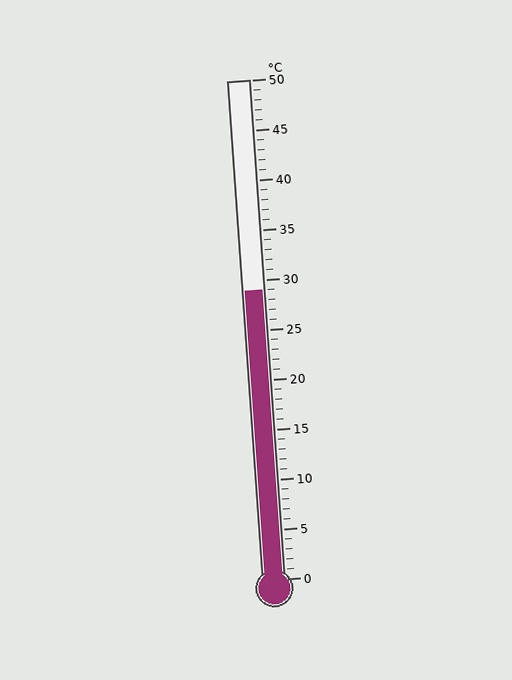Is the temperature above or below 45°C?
The temperature is below 45°C.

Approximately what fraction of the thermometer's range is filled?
The thermometer is filled to approximately 60% of its range.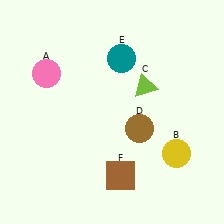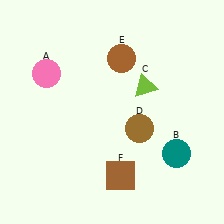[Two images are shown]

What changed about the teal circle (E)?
In Image 1, E is teal. In Image 2, it changed to brown.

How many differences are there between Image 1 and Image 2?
There are 2 differences between the two images.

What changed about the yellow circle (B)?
In Image 1, B is yellow. In Image 2, it changed to teal.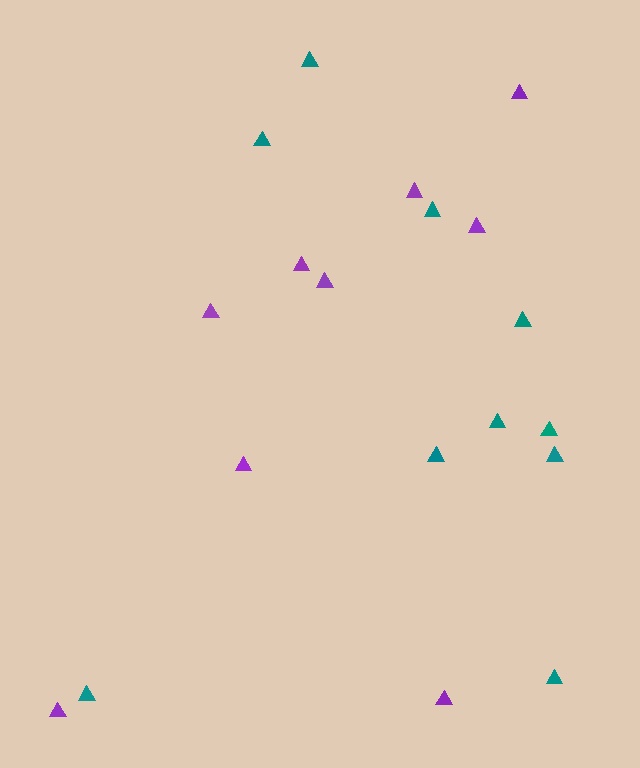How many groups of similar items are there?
There are 2 groups: one group of purple triangles (9) and one group of teal triangles (10).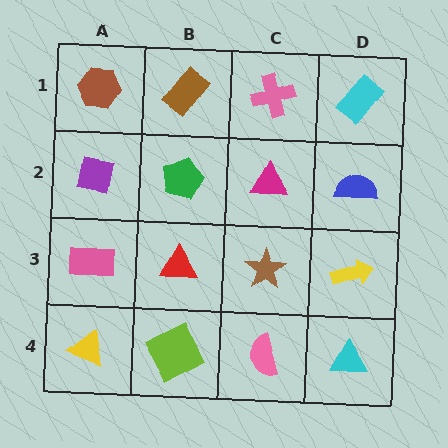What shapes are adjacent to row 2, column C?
A pink cross (row 1, column C), a brown star (row 3, column C), a green pentagon (row 2, column B), a blue semicircle (row 2, column D).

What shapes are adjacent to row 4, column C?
A brown star (row 3, column C), a lime square (row 4, column B), a cyan triangle (row 4, column D).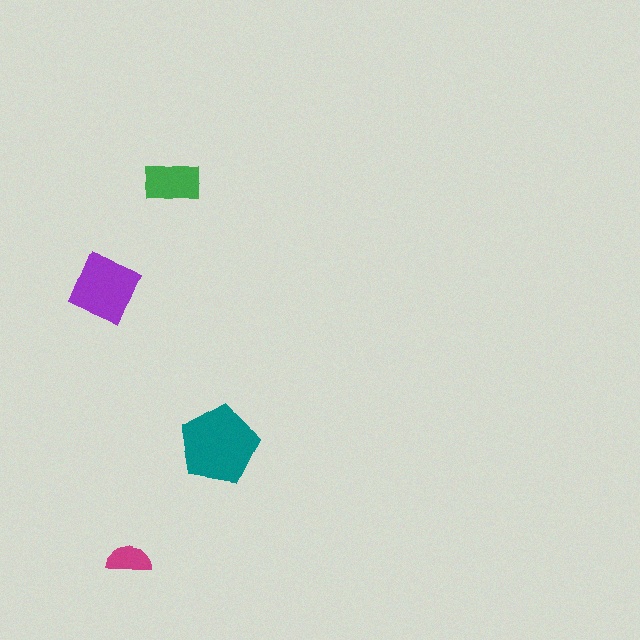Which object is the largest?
The teal pentagon.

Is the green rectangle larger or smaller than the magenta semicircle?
Larger.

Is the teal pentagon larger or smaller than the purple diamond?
Larger.